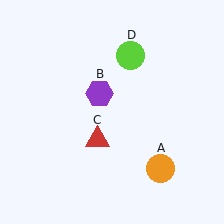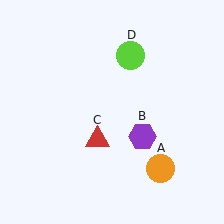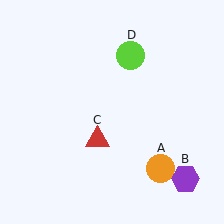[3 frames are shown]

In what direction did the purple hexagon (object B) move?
The purple hexagon (object B) moved down and to the right.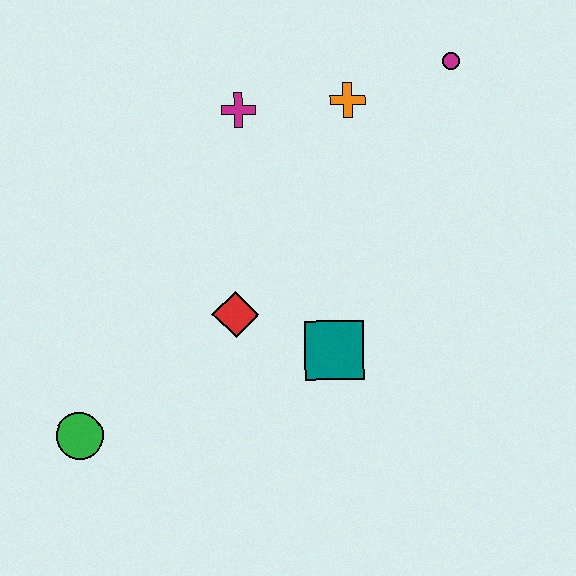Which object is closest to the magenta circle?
The orange cross is closest to the magenta circle.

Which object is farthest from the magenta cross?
The green circle is farthest from the magenta cross.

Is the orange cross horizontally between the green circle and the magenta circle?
Yes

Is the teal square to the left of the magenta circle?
Yes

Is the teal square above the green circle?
Yes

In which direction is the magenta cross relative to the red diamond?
The magenta cross is above the red diamond.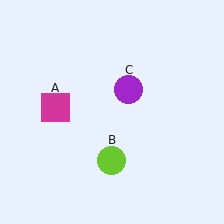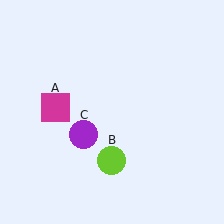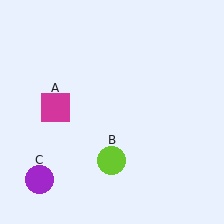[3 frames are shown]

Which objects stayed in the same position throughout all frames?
Magenta square (object A) and lime circle (object B) remained stationary.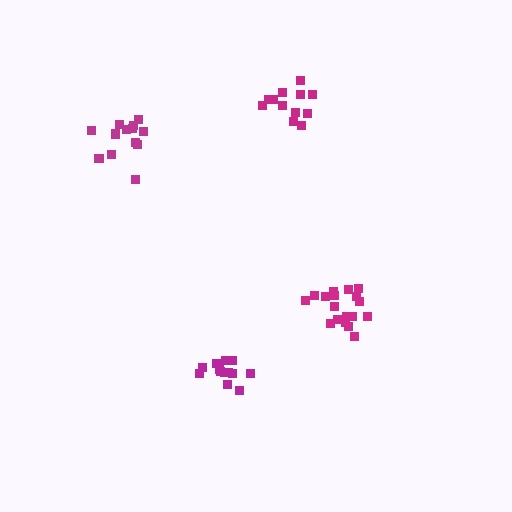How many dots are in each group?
Group 1: 18 dots, Group 2: 12 dots, Group 3: 13 dots, Group 4: 13 dots (56 total).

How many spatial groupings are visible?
There are 4 spatial groupings.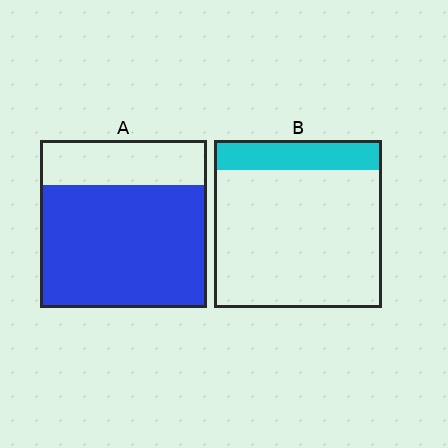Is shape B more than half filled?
No.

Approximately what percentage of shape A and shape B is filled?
A is approximately 75% and B is approximately 20%.